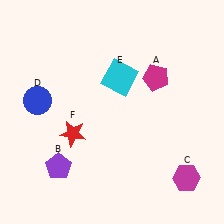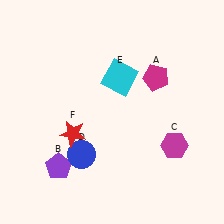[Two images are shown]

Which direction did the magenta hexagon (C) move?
The magenta hexagon (C) moved up.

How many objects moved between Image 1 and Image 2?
2 objects moved between the two images.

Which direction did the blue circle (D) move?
The blue circle (D) moved down.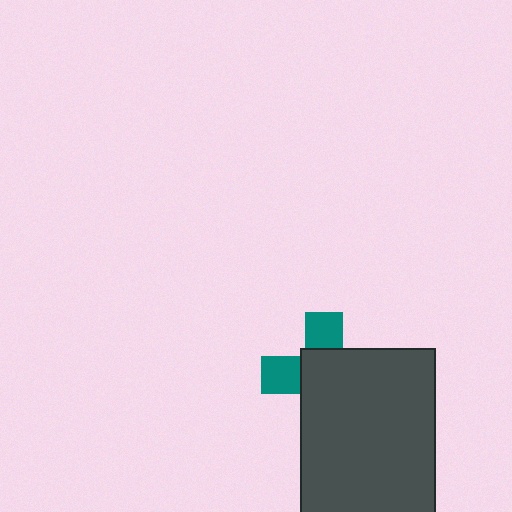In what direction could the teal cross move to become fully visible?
The teal cross could move toward the upper-left. That would shift it out from behind the dark gray rectangle entirely.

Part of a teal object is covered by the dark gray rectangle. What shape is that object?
It is a cross.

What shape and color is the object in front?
The object in front is a dark gray rectangle.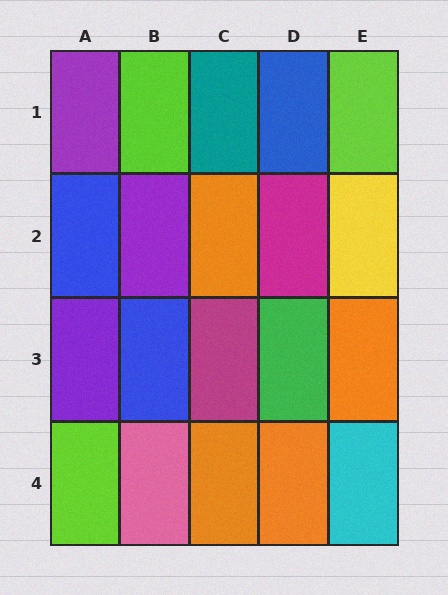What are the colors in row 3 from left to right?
Purple, blue, magenta, green, orange.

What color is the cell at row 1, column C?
Teal.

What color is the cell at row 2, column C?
Orange.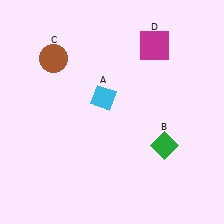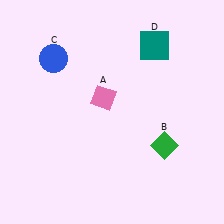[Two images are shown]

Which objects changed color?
A changed from cyan to pink. C changed from brown to blue. D changed from magenta to teal.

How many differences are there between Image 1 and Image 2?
There are 3 differences between the two images.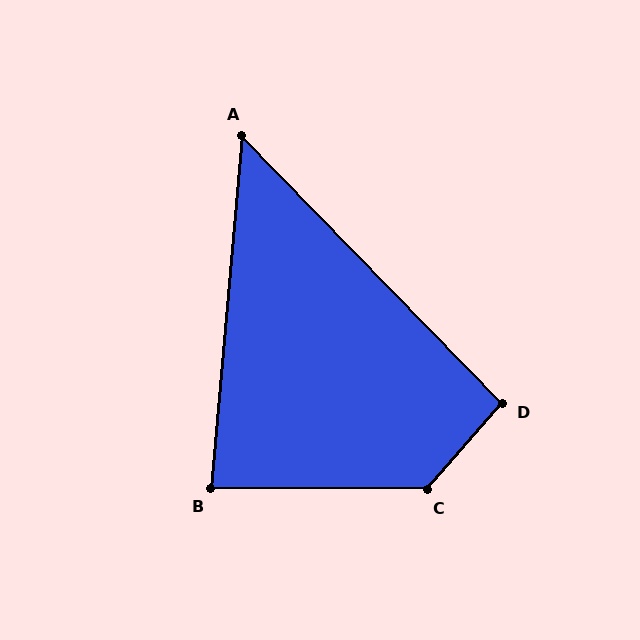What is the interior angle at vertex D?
Approximately 95 degrees (approximately right).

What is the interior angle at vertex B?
Approximately 85 degrees (approximately right).